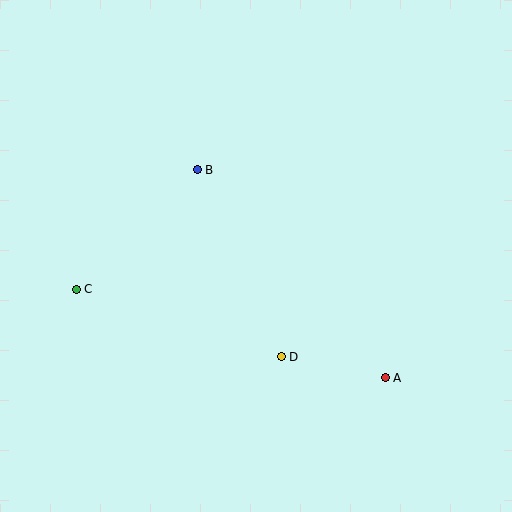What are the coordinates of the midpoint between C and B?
The midpoint between C and B is at (137, 230).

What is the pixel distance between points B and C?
The distance between B and C is 170 pixels.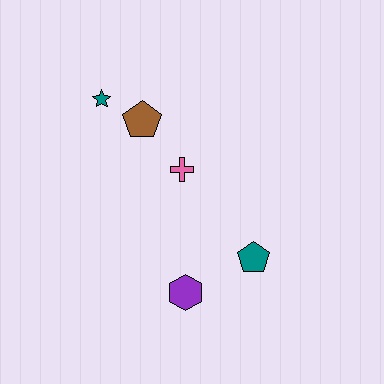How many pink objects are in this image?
There is 1 pink object.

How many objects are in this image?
There are 5 objects.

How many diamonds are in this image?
There are no diamonds.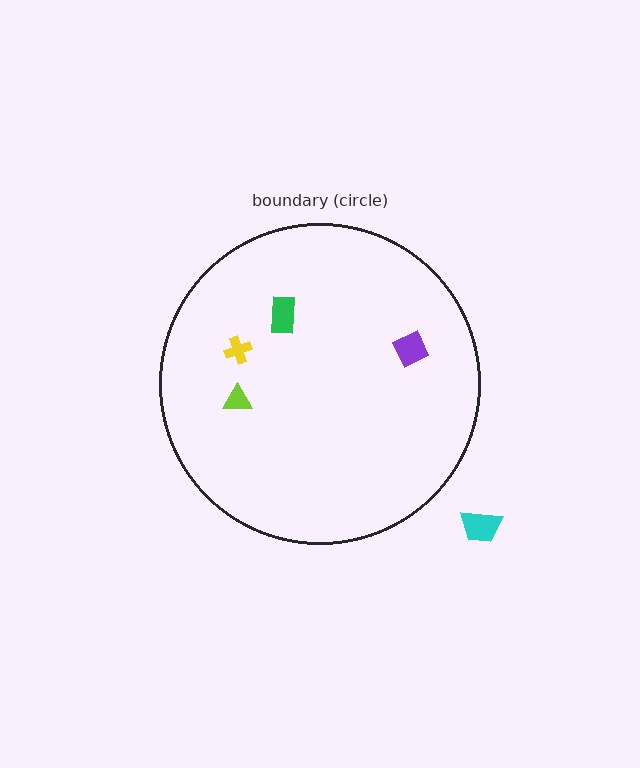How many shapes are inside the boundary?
4 inside, 1 outside.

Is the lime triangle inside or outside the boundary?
Inside.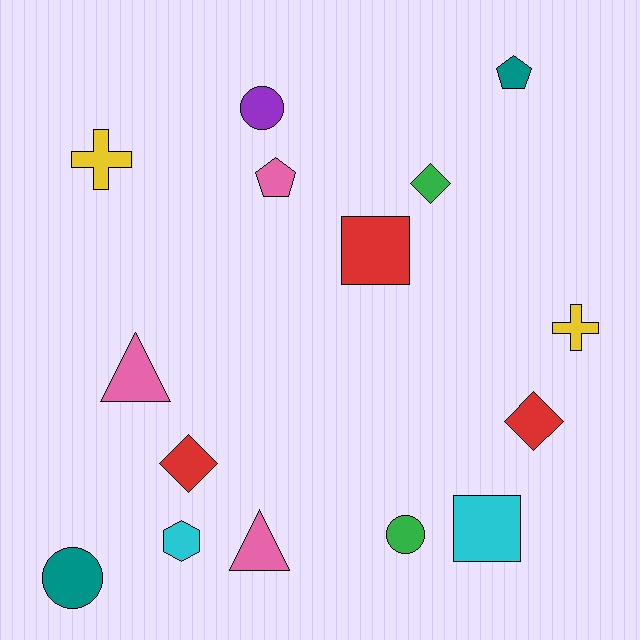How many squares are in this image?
There are 2 squares.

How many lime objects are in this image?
There are no lime objects.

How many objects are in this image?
There are 15 objects.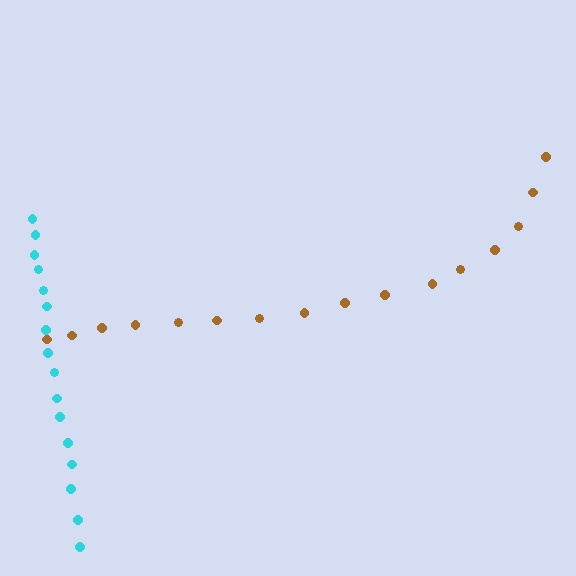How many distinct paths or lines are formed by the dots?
There are 2 distinct paths.